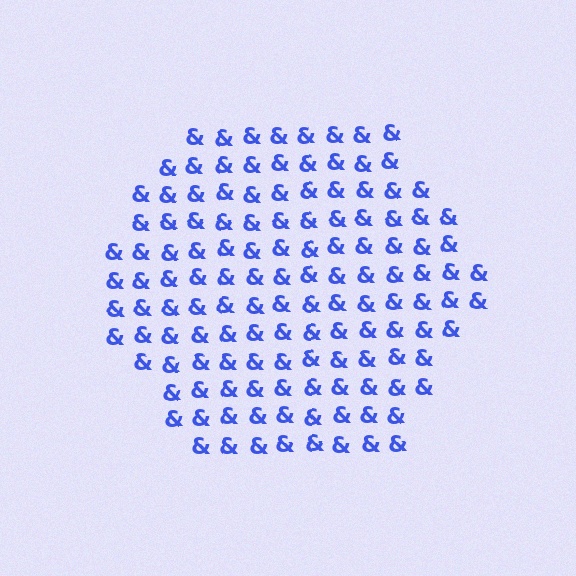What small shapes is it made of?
It is made of small ampersands.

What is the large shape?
The large shape is a hexagon.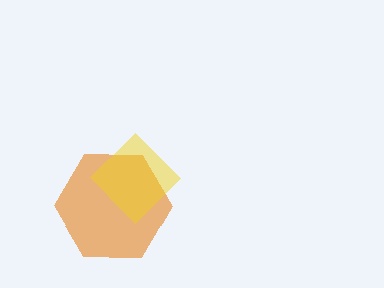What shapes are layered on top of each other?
The layered shapes are: an orange hexagon, a yellow diamond.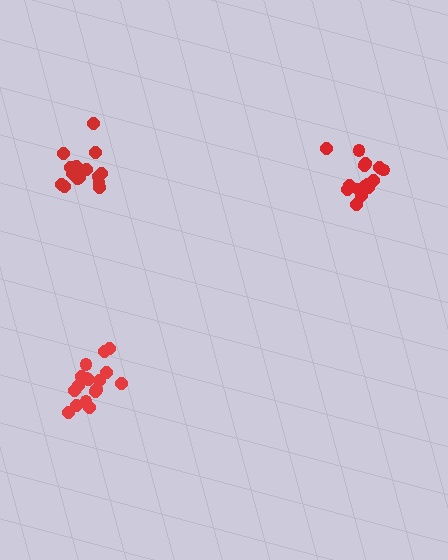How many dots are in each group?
Group 1: 15 dots, Group 2: 15 dots, Group 3: 17 dots (47 total).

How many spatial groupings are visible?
There are 3 spatial groupings.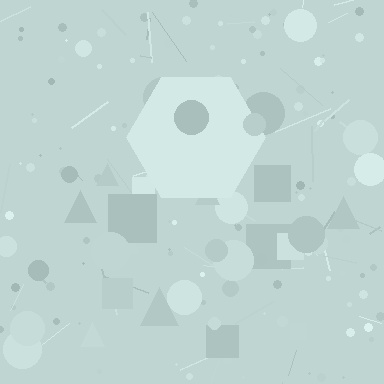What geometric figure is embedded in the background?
A hexagon is embedded in the background.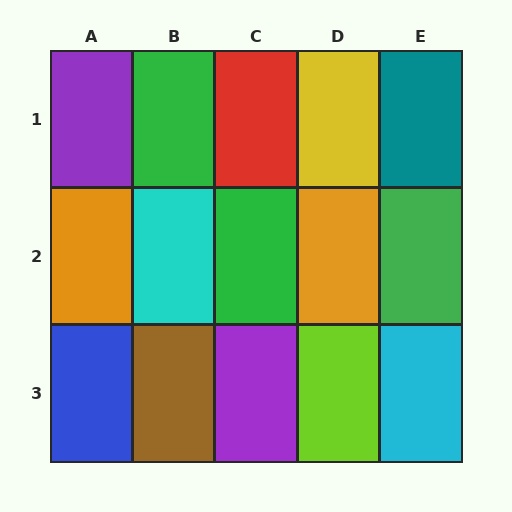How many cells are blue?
1 cell is blue.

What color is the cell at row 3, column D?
Lime.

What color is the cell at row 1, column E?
Teal.